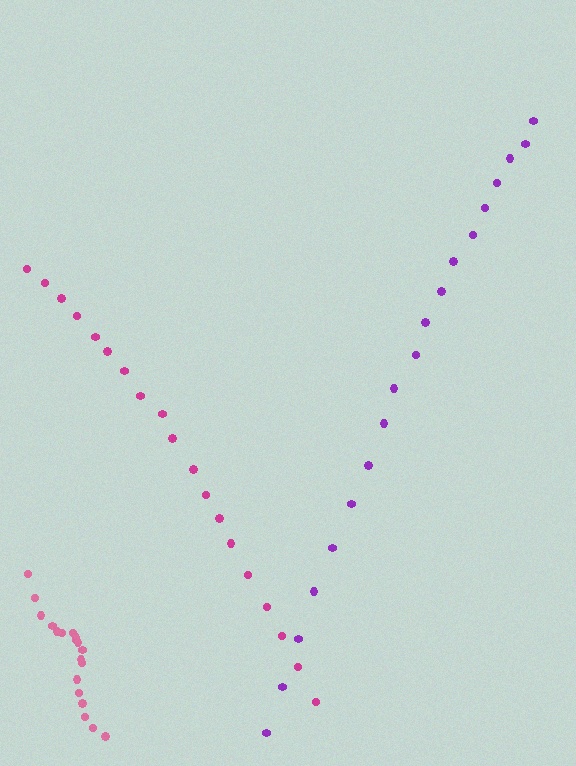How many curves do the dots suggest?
There are 3 distinct paths.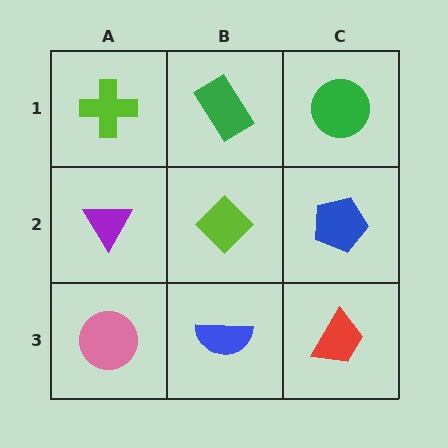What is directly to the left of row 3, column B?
A pink circle.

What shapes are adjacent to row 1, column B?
A lime diamond (row 2, column B), a lime cross (row 1, column A), a green circle (row 1, column C).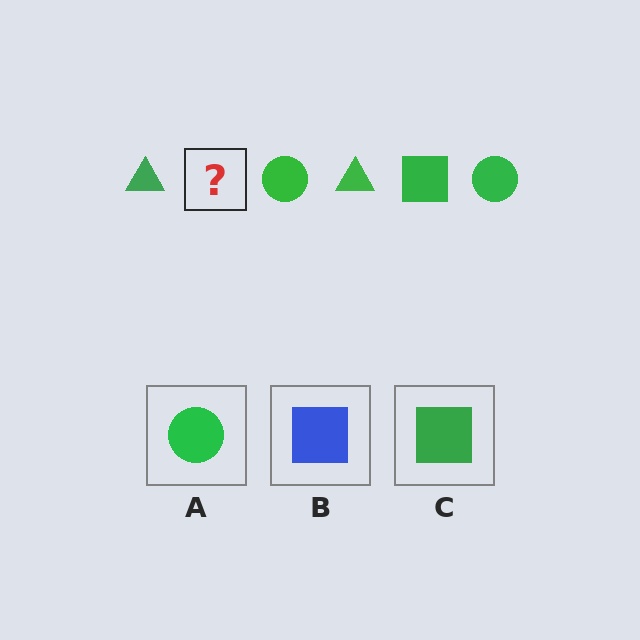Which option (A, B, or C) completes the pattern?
C.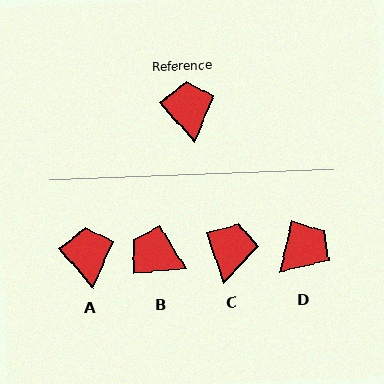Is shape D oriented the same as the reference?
No, it is off by about 54 degrees.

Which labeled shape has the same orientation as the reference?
A.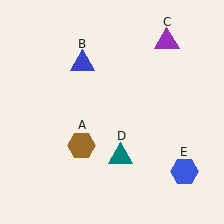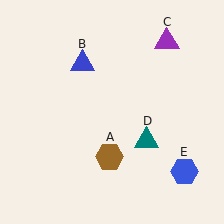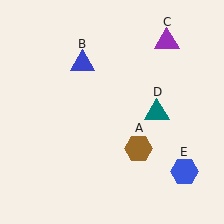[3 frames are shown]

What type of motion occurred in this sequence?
The brown hexagon (object A), teal triangle (object D) rotated counterclockwise around the center of the scene.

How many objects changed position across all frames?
2 objects changed position: brown hexagon (object A), teal triangle (object D).